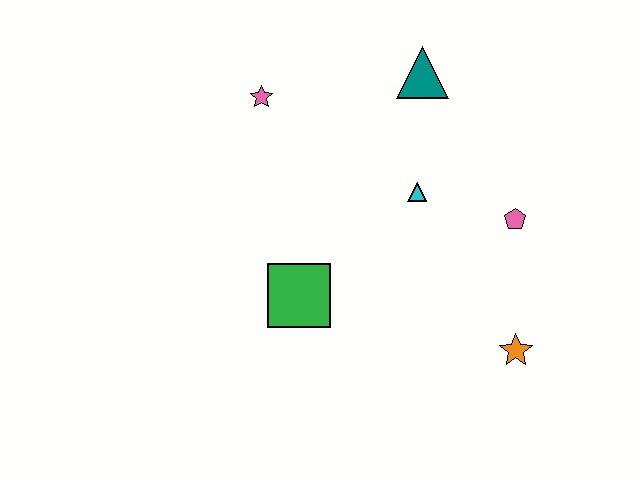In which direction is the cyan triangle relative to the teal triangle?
The cyan triangle is below the teal triangle.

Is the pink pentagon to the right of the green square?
Yes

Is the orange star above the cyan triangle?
No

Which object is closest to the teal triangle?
The cyan triangle is closest to the teal triangle.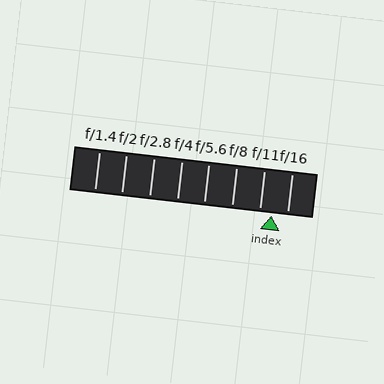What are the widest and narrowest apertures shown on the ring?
The widest aperture shown is f/1.4 and the narrowest is f/16.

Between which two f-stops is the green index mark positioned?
The index mark is between f/11 and f/16.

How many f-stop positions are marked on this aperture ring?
There are 8 f-stop positions marked.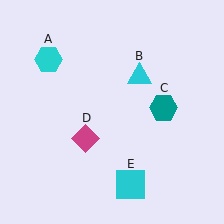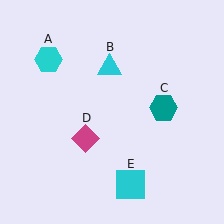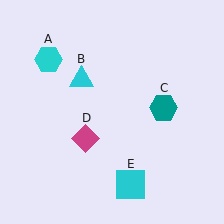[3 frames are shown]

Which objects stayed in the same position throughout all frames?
Cyan hexagon (object A) and teal hexagon (object C) and magenta diamond (object D) and cyan square (object E) remained stationary.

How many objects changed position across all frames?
1 object changed position: cyan triangle (object B).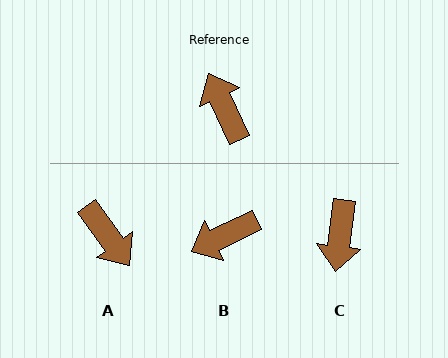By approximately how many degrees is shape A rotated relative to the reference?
Approximately 169 degrees clockwise.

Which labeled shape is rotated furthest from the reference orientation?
A, about 169 degrees away.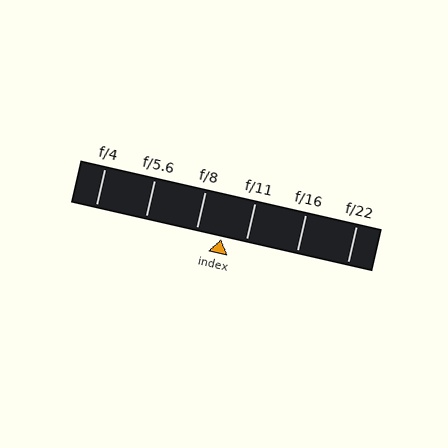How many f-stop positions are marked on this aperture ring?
There are 6 f-stop positions marked.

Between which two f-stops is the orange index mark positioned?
The index mark is between f/8 and f/11.